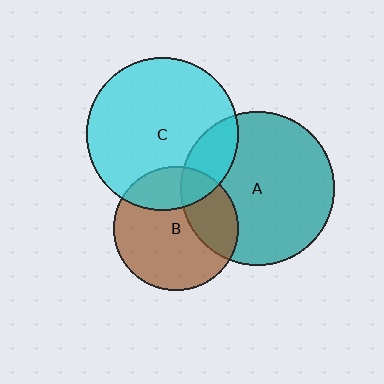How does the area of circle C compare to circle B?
Approximately 1.5 times.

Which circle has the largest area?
Circle A (teal).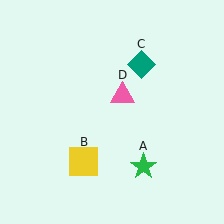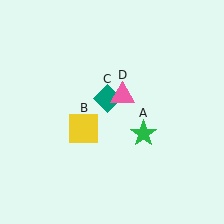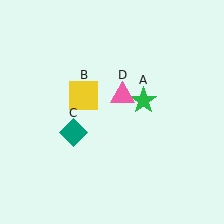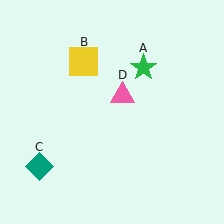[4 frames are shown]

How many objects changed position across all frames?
3 objects changed position: green star (object A), yellow square (object B), teal diamond (object C).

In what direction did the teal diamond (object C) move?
The teal diamond (object C) moved down and to the left.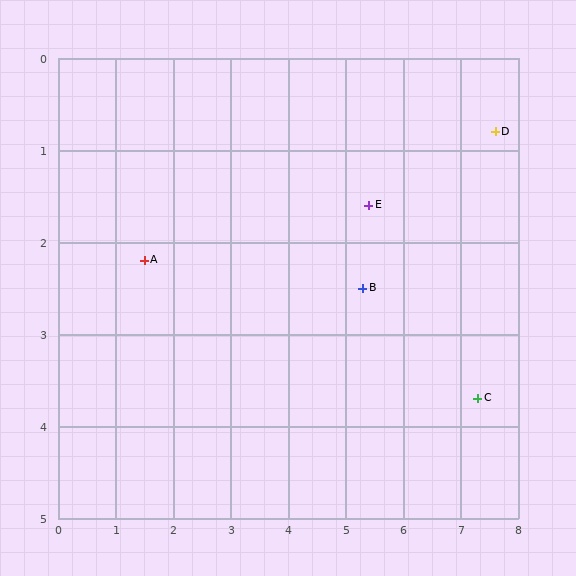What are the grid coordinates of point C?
Point C is at approximately (7.3, 3.7).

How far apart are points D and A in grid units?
Points D and A are about 6.3 grid units apart.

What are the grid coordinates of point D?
Point D is at approximately (7.6, 0.8).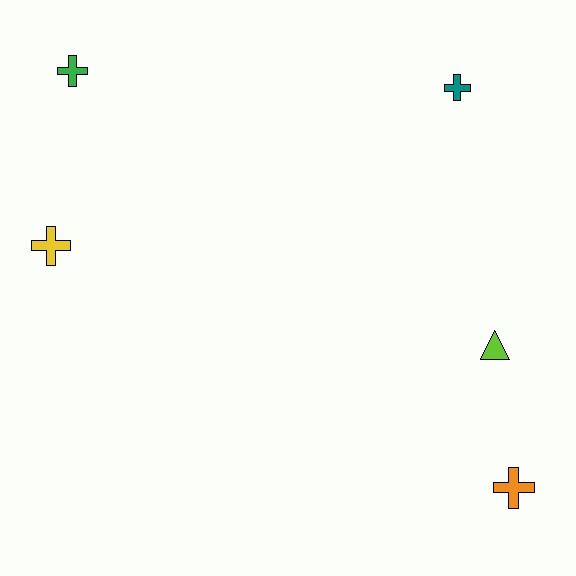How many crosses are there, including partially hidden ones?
There are 4 crosses.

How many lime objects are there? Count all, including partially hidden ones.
There is 1 lime object.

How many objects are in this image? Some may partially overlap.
There are 5 objects.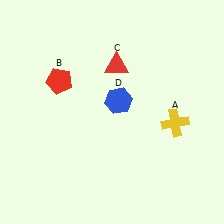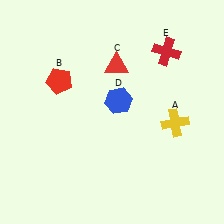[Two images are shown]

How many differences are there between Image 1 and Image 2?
There is 1 difference between the two images.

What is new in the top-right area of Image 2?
A red cross (E) was added in the top-right area of Image 2.